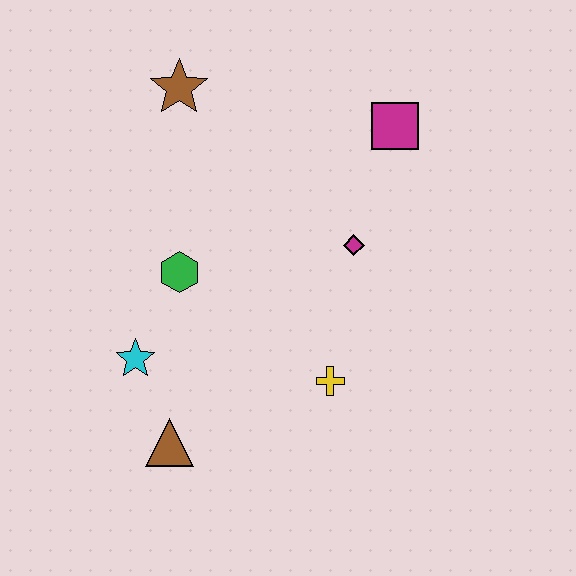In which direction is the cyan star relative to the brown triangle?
The cyan star is above the brown triangle.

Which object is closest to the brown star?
The green hexagon is closest to the brown star.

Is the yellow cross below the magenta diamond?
Yes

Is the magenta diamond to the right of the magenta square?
No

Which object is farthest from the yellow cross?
The brown star is farthest from the yellow cross.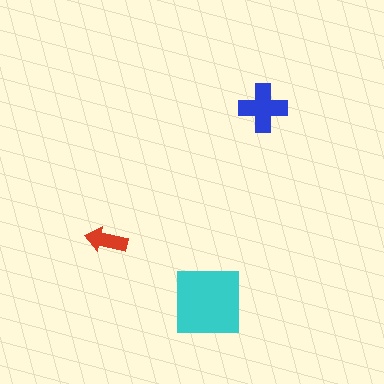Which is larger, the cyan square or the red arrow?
The cyan square.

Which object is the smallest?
The red arrow.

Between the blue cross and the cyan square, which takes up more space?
The cyan square.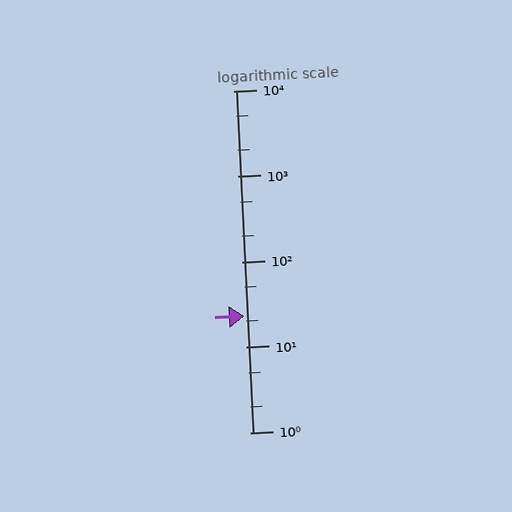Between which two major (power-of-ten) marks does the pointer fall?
The pointer is between 10 and 100.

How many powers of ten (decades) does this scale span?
The scale spans 4 decades, from 1 to 10000.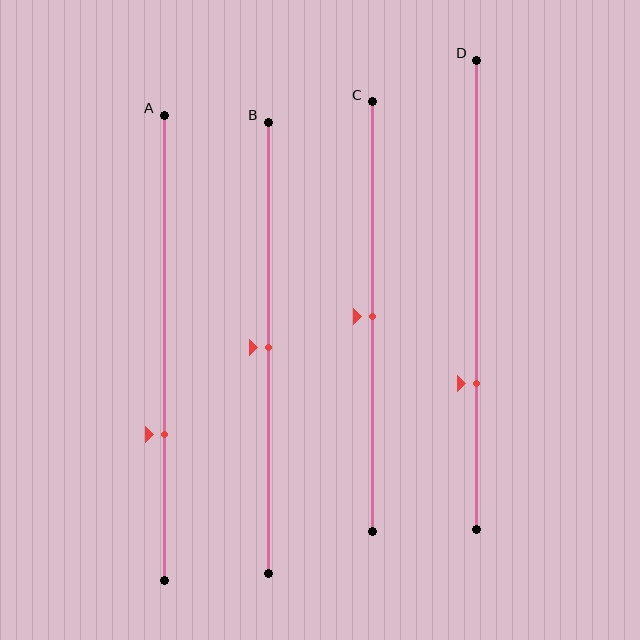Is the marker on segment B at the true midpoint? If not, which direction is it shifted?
Yes, the marker on segment B is at the true midpoint.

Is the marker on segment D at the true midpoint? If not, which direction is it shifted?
No, the marker on segment D is shifted downward by about 19% of the segment length.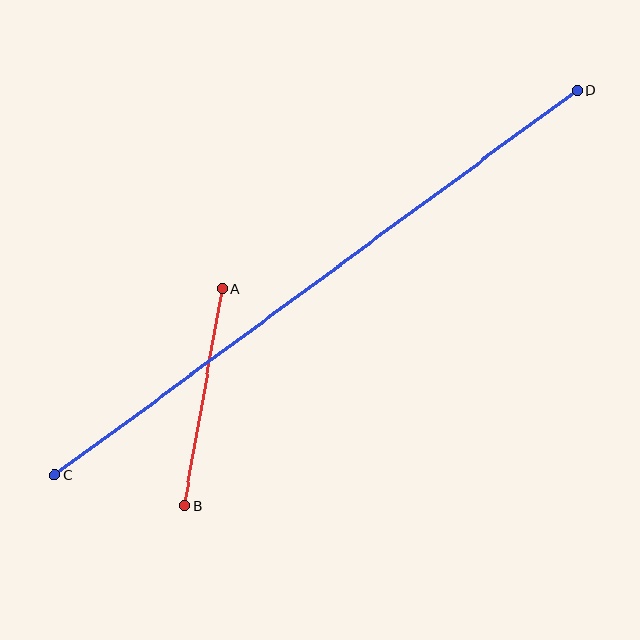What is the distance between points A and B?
The distance is approximately 221 pixels.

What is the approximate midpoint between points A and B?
The midpoint is at approximately (203, 397) pixels.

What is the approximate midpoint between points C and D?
The midpoint is at approximately (316, 283) pixels.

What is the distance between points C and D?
The distance is approximately 648 pixels.